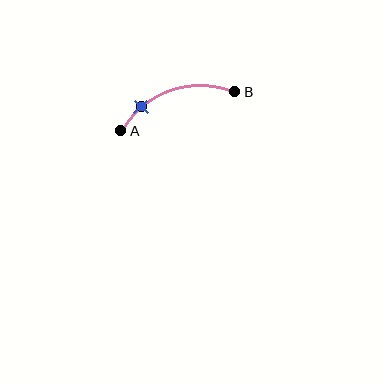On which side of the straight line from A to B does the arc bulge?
The arc bulges above the straight line connecting A and B.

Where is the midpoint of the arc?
The arc midpoint is the point on the curve farthest from the straight line joining A and B. It sits above that line.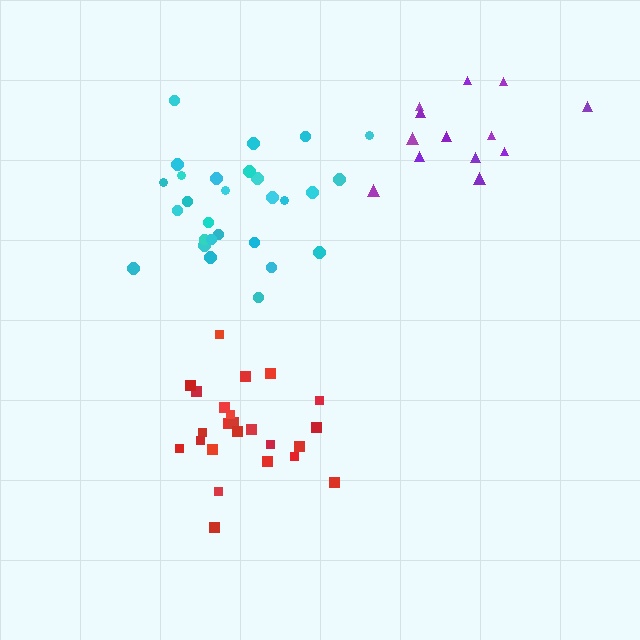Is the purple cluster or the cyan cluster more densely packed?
Cyan.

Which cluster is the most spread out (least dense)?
Purple.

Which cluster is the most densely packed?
Red.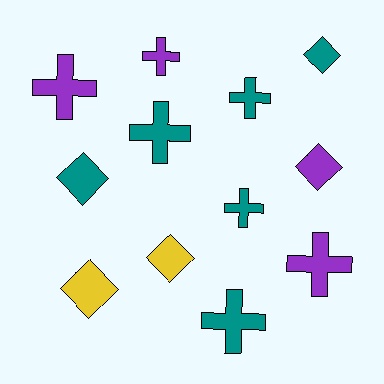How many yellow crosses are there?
There are no yellow crosses.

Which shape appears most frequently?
Cross, with 7 objects.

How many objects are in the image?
There are 12 objects.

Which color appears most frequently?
Teal, with 6 objects.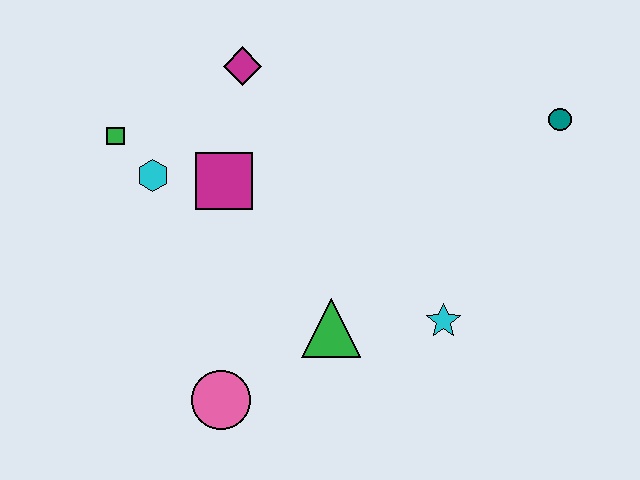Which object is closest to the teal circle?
The cyan star is closest to the teal circle.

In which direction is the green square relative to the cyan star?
The green square is to the left of the cyan star.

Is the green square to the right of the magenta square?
No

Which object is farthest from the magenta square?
The teal circle is farthest from the magenta square.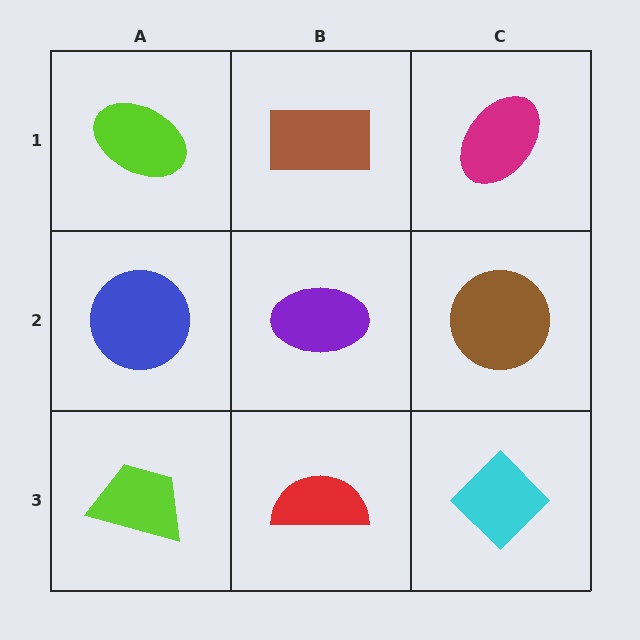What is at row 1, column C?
A magenta ellipse.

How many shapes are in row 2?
3 shapes.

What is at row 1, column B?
A brown rectangle.